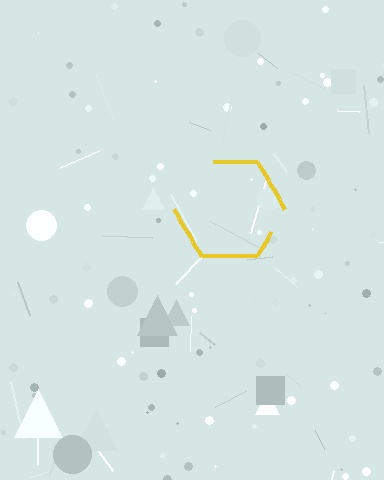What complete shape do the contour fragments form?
The contour fragments form a hexagon.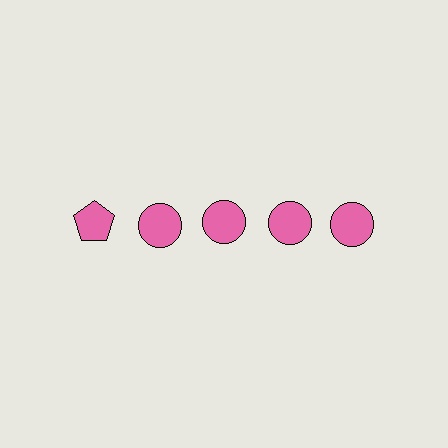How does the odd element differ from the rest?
It has a different shape: pentagon instead of circle.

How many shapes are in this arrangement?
There are 5 shapes arranged in a grid pattern.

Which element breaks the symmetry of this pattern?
The pink pentagon in the top row, leftmost column breaks the symmetry. All other shapes are pink circles.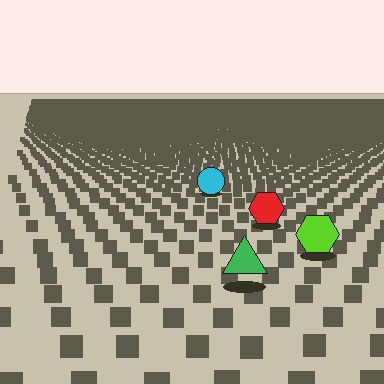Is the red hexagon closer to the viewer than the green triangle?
No. The green triangle is closer — you can tell from the texture gradient: the ground texture is coarser near it.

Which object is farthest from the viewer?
The cyan circle is farthest from the viewer. It appears smaller and the ground texture around it is denser.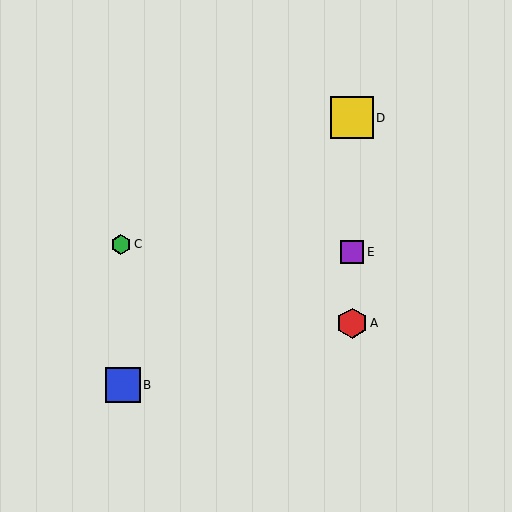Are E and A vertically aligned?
Yes, both are at x≈352.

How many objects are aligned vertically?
3 objects (A, D, E) are aligned vertically.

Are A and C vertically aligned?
No, A is at x≈352 and C is at x≈121.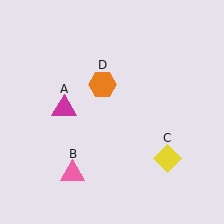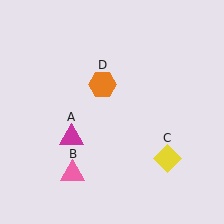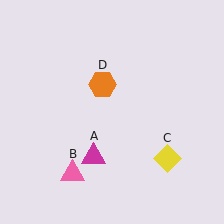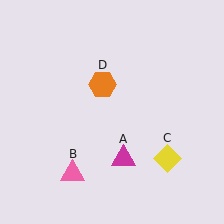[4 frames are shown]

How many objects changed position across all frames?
1 object changed position: magenta triangle (object A).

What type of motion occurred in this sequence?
The magenta triangle (object A) rotated counterclockwise around the center of the scene.